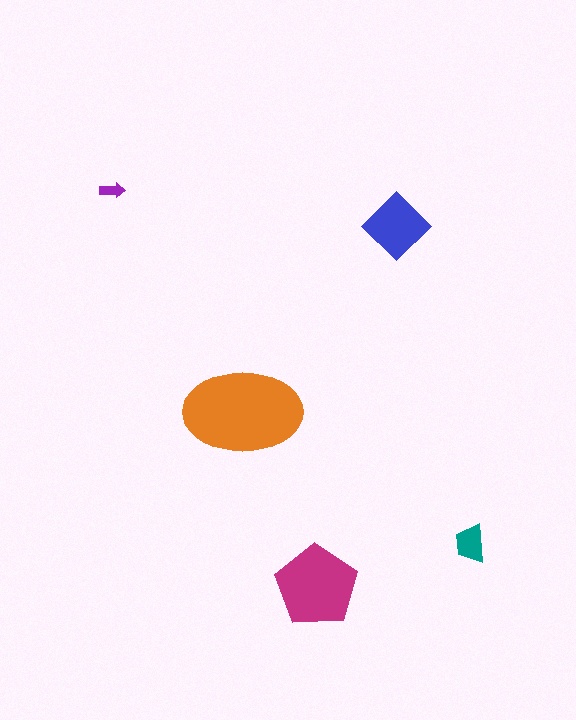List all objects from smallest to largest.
The purple arrow, the teal trapezoid, the blue diamond, the magenta pentagon, the orange ellipse.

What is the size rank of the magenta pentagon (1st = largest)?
2nd.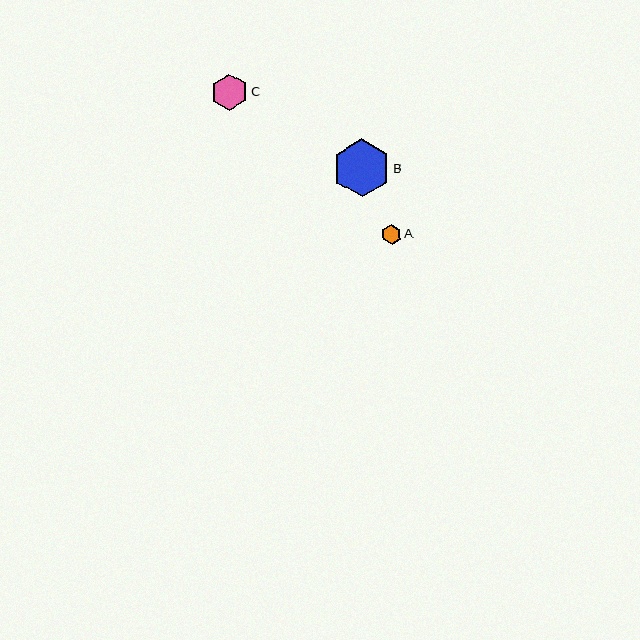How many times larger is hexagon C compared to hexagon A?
Hexagon C is approximately 1.9 times the size of hexagon A.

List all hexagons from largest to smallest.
From largest to smallest: B, C, A.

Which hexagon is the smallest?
Hexagon A is the smallest with a size of approximately 20 pixels.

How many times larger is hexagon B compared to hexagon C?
Hexagon B is approximately 1.6 times the size of hexagon C.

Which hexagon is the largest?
Hexagon B is the largest with a size of approximately 58 pixels.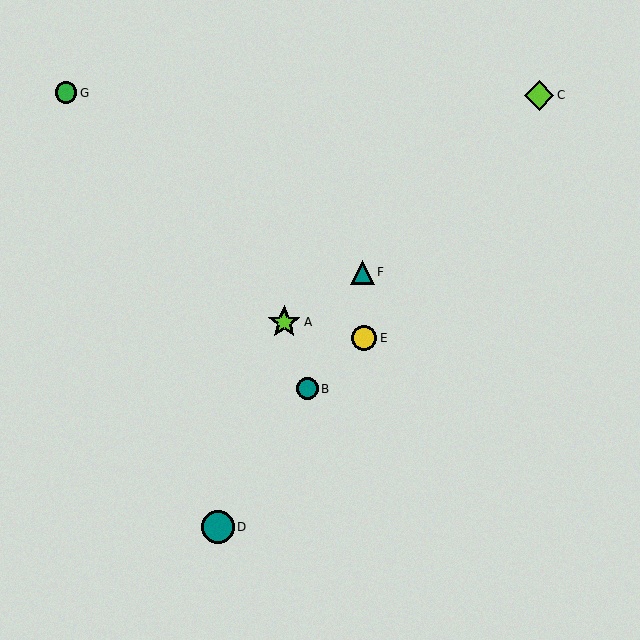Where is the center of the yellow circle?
The center of the yellow circle is at (364, 338).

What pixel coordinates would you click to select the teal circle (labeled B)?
Click at (307, 389) to select the teal circle B.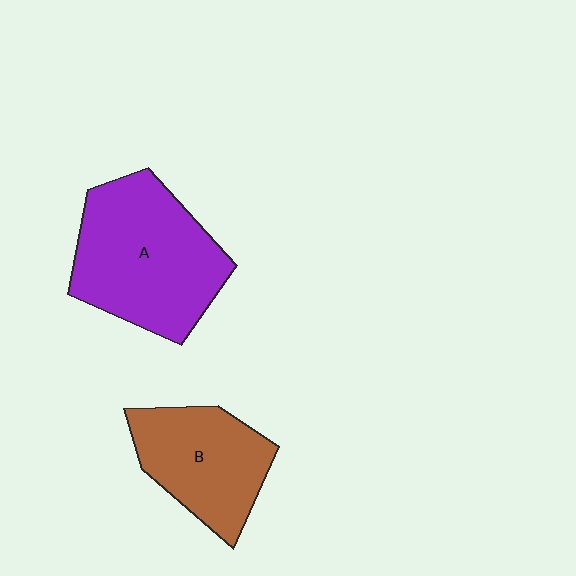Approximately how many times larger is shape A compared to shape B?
Approximately 1.4 times.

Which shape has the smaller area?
Shape B (brown).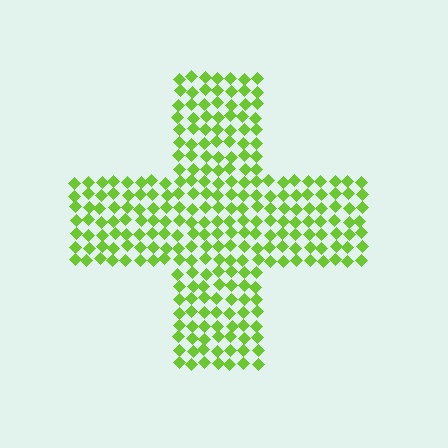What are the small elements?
The small elements are diamonds.